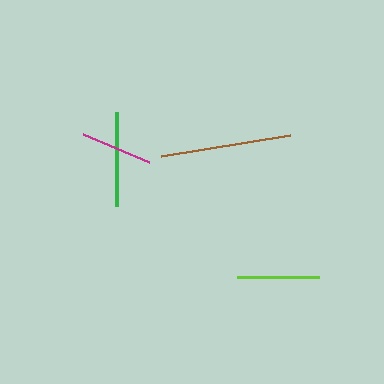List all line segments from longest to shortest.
From longest to shortest: brown, green, lime, magenta.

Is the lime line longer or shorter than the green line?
The green line is longer than the lime line.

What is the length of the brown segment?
The brown segment is approximately 131 pixels long.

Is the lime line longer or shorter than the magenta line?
The lime line is longer than the magenta line.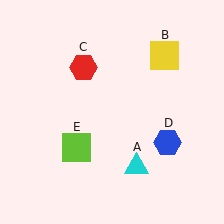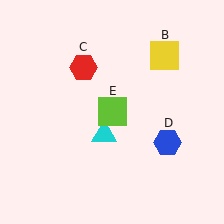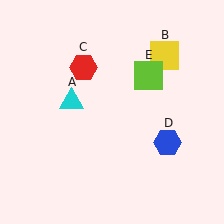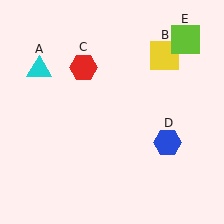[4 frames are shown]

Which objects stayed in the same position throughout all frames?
Yellow square (object B) and red hexagon (object C) and blue hexagon (object D) remained stationary.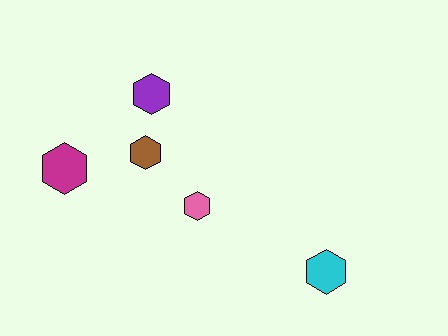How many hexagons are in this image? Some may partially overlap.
There are 5 hexagons.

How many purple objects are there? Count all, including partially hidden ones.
There is 1 purple object.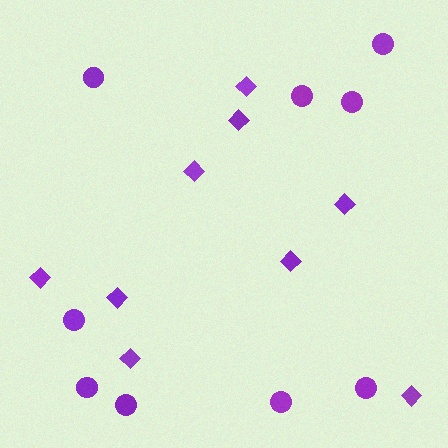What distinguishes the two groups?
There are 2 groups: one group of diamonds (9) and one group of circles (9).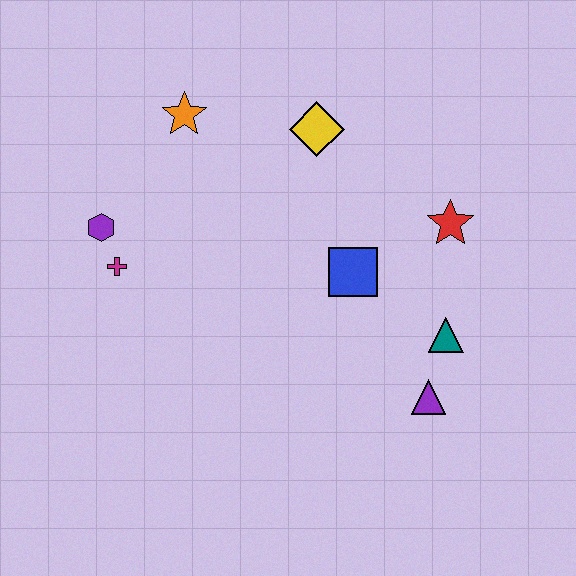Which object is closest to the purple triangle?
The teal triangle is closest to the purple triangle.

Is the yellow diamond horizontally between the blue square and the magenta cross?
Yes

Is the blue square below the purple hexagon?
Yes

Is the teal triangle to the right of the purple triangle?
Yes